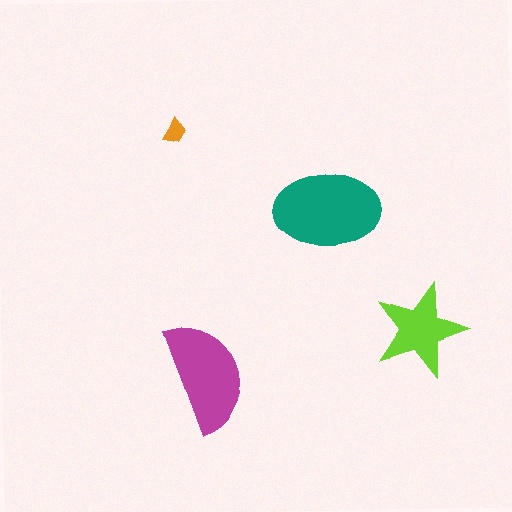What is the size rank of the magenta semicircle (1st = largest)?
2nd.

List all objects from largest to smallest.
The teal ellipse, the magenta semicircle, the lime star, the orange trapezoid.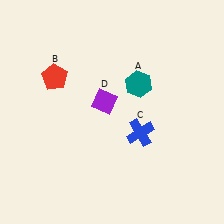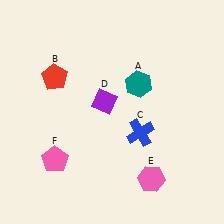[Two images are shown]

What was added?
A pink hexagon (E), a pink pentagon (F) were added in Image 2.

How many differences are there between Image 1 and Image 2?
There are 2 differences between the two images.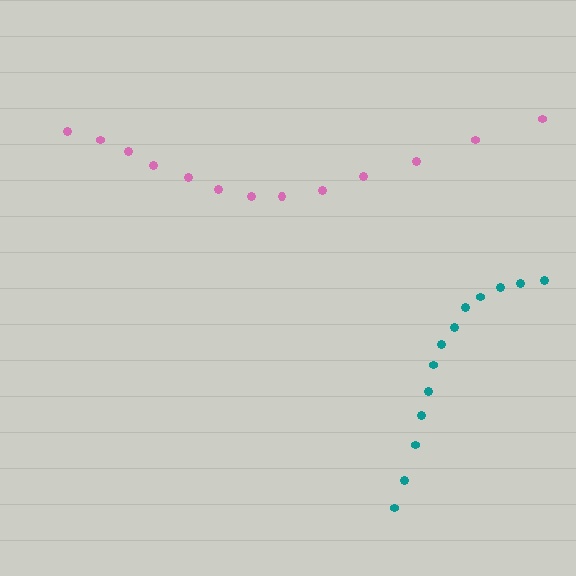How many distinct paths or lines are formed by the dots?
There are 2 distinct paths.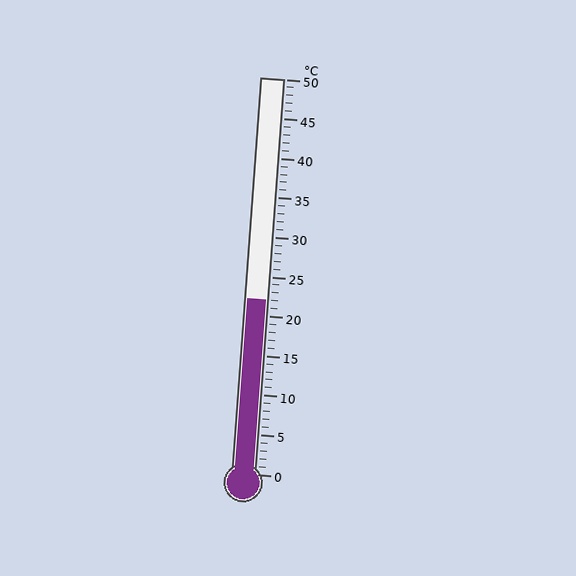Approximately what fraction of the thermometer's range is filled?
The thermometer is filled to approximately 45% of its range.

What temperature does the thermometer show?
The thermometer shows approximately 22°C.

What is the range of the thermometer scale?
The thermometer scale ranges from 0°C to 50°C.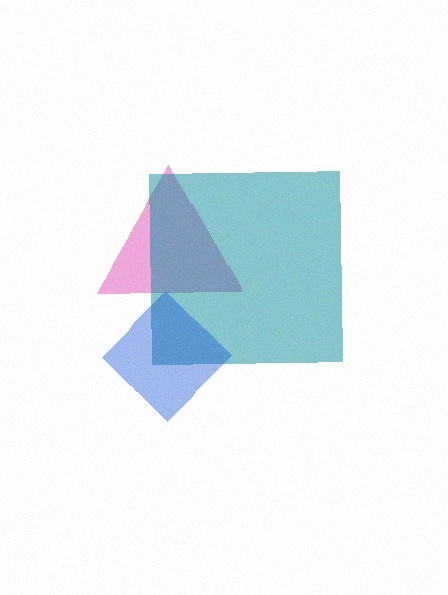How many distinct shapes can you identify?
There are 3 distinct shapes: a pink triangle, a teal square, a blue diamond.